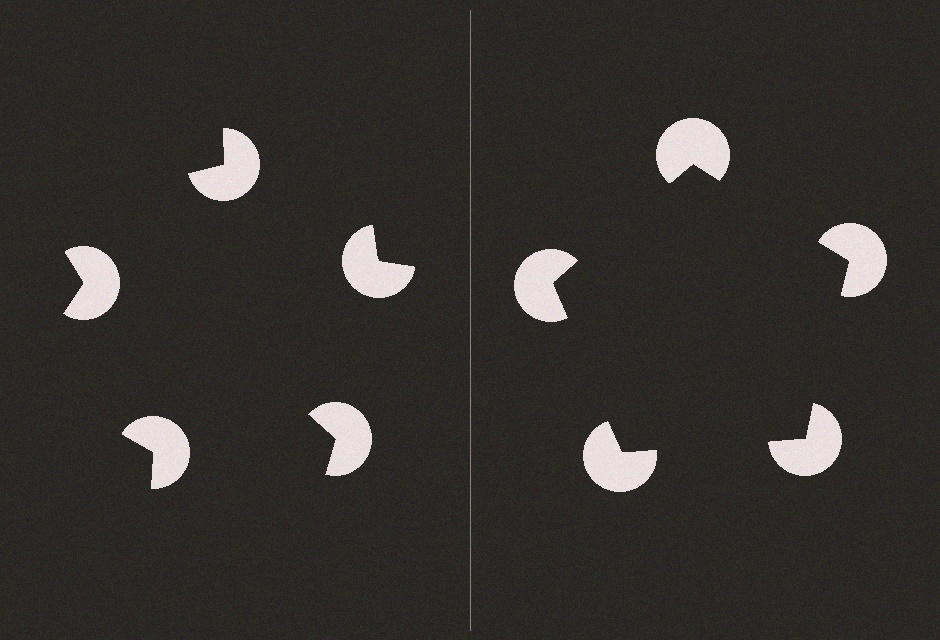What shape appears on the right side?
An illusory pentagon.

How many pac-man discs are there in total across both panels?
10 — 5 on each side.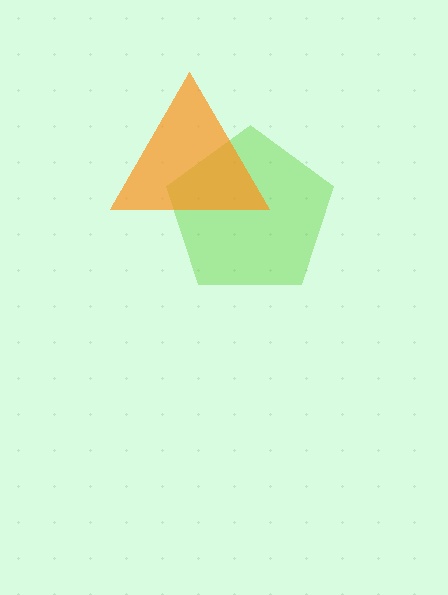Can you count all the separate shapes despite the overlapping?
Yes, there are 2 separate shapes.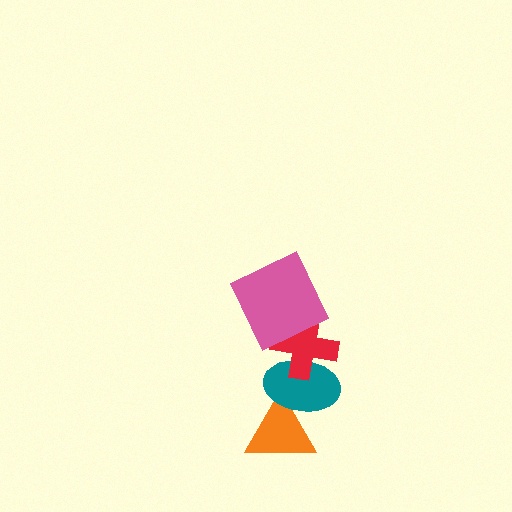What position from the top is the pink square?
The pink square is 1st from the top.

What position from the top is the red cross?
The red cross is 2nd from the top.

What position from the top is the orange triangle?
The orange triangle is 4th from the top.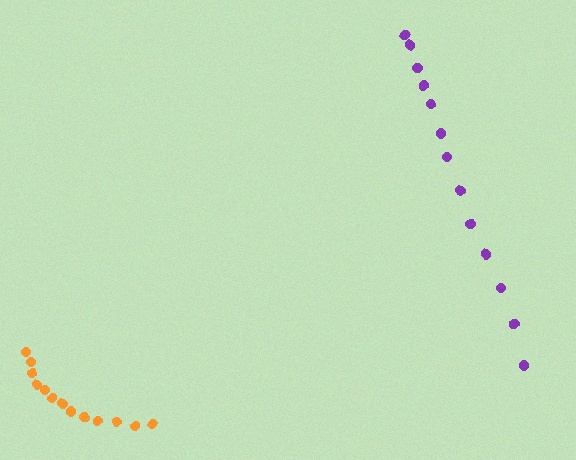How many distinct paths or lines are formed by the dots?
There are 2 distinct paths.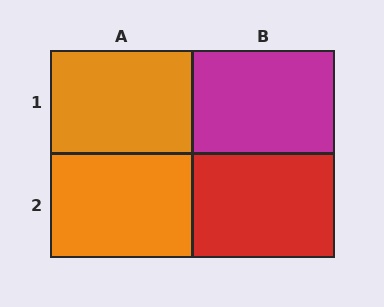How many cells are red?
1 cell is red.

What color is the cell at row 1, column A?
Orange.